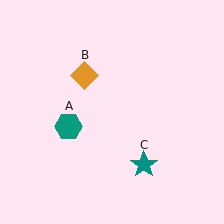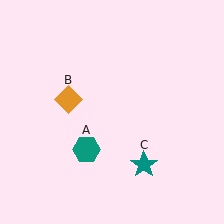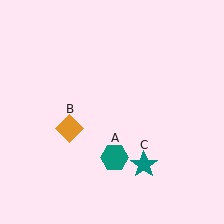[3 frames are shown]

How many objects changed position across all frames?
2 objects changed position: teal hexagon (object A), orange diamond (object B).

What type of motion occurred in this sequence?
The teal hexagon (object A), orange diamond (object B) rotated counterclockwise around the center of the scene.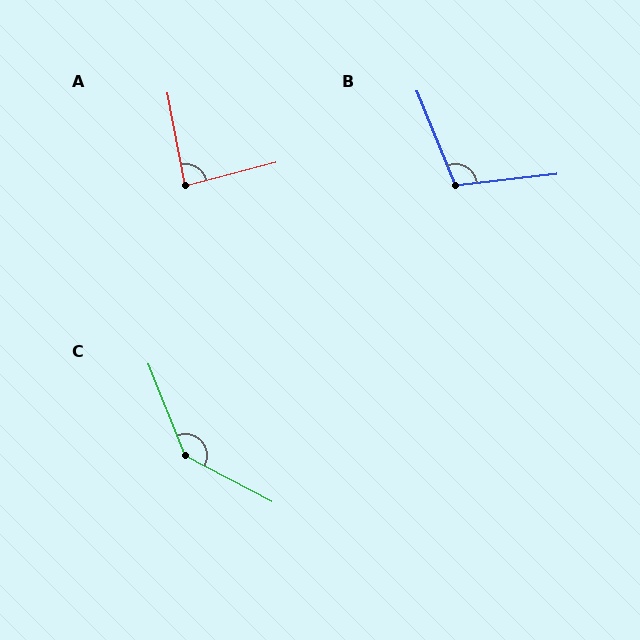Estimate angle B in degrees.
Approximately 106 degrees.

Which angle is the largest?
C, at approximately 139 degrees.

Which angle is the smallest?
A, at approximately 86 degrees.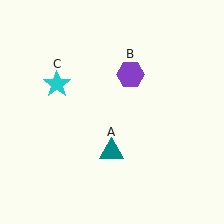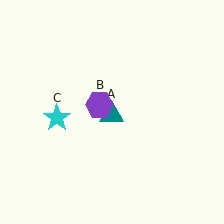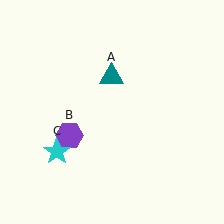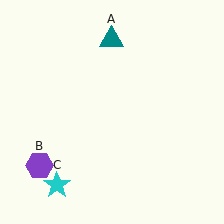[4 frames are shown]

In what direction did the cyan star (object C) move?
The cyan star (object C) moved down.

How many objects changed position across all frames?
3 objects changed position: teal triangle (object A), purple hexagon (object B), cyan star (object C).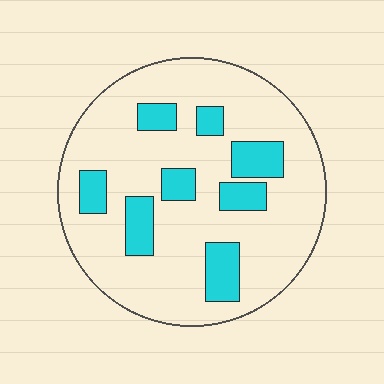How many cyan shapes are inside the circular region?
8.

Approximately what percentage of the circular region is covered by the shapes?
Approximately 20%.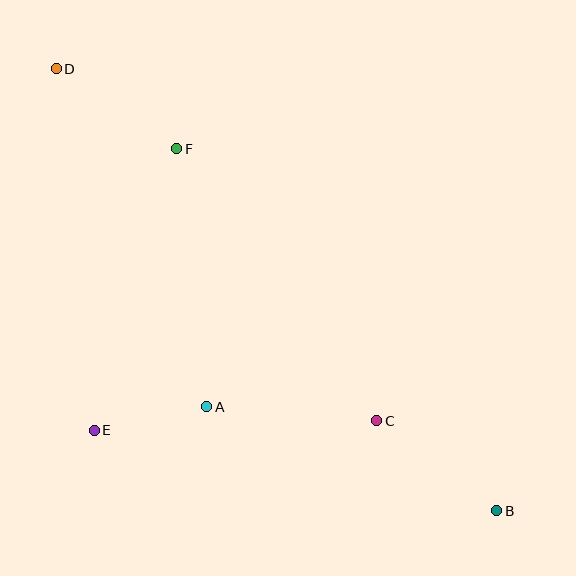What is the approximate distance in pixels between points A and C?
The distance between A and C is approximately 171 pixels.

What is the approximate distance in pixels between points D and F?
The distance between D and F is approximately 145 pixels.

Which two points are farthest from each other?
Points B and D are farthest from each other.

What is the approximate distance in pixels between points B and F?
The distance between B and F is approximately 483 pixels.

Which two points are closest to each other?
Points A and E are closest to each other.